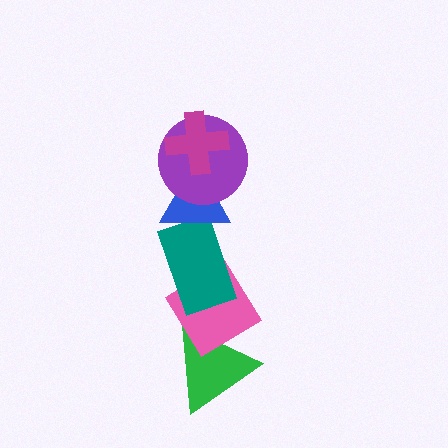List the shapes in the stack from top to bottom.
From top to bottom: the magenta cross, the purple circle, the blue triangle, the teal rectangle, the pink diamond, the green triangle.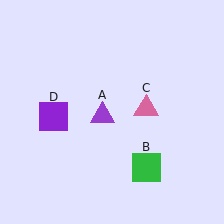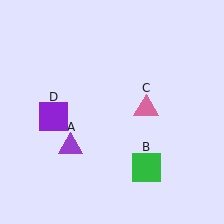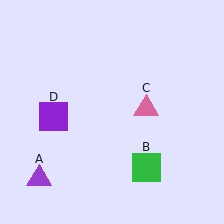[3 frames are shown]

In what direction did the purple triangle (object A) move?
The purple triangle (object A) moved down and to the left.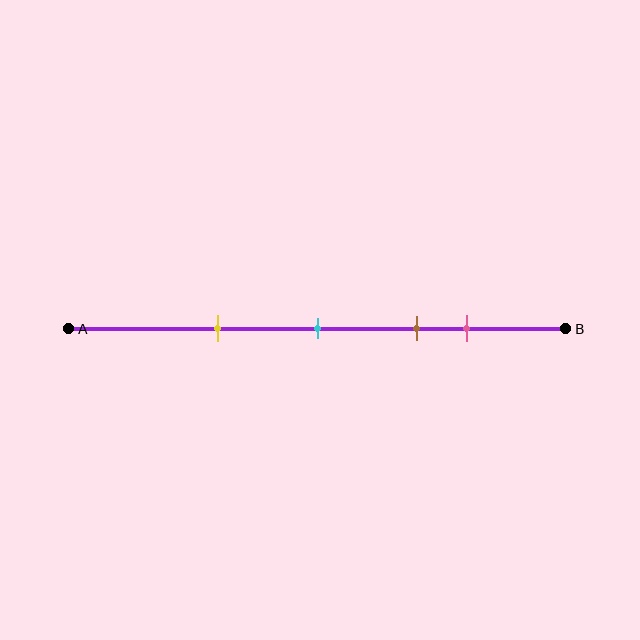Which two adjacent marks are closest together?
The brown and pink marks are the closest adjacent pair.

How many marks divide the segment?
There are 4 marks dividing the segment.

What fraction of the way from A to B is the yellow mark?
The yellow mark is approximately 30% (0.3) of the way from A to B.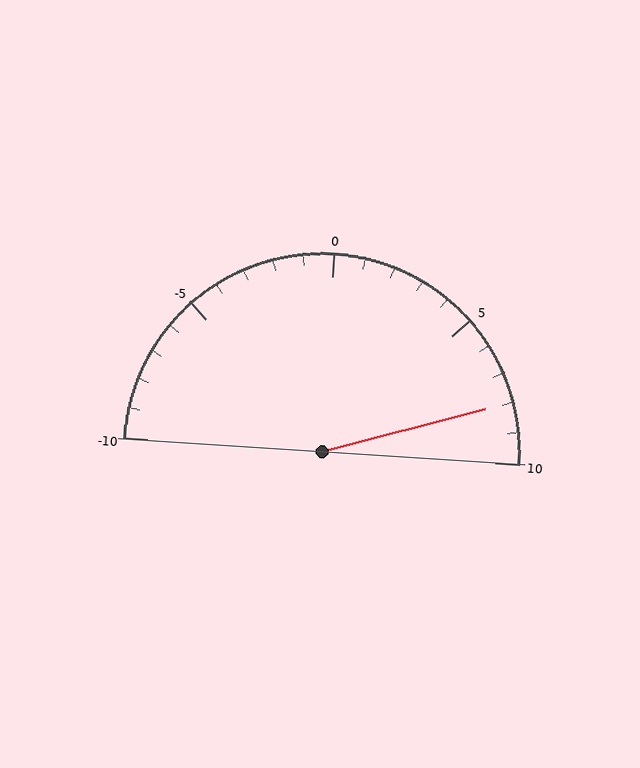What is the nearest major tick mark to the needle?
The nearest major tick mark is 10.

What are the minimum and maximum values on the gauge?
The gauge ranges from -10 to 10.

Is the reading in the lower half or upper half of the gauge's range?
The reading is in the upper half of the range (-10 to 10).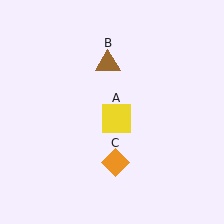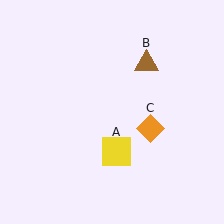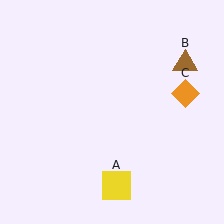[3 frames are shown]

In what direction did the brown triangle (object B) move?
The brown triangle (object B) moved right.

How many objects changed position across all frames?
3 objects changed position: yellow square (object A), brown triangle (object B), orange diamond (object C).